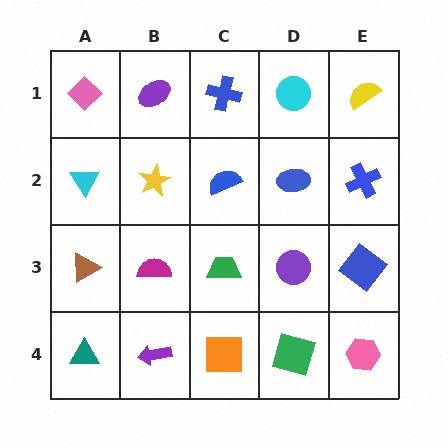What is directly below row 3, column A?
A teal triangle.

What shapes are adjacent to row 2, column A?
A pink diamond (row 1, column A), a brown triangle (row 3, column A), a yellow star (row 2, column B).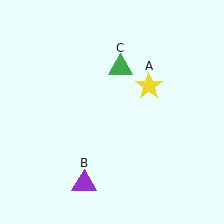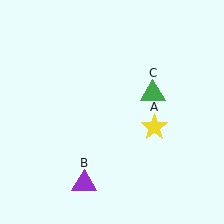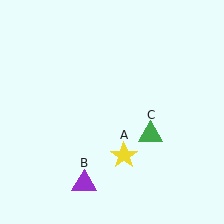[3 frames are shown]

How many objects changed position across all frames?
2 objects changed position: yellow star (object A), green triangle (object C).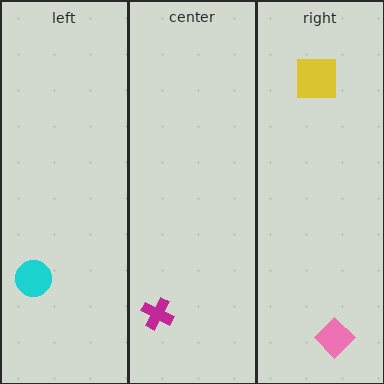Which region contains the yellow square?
The right region.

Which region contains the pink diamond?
The right region.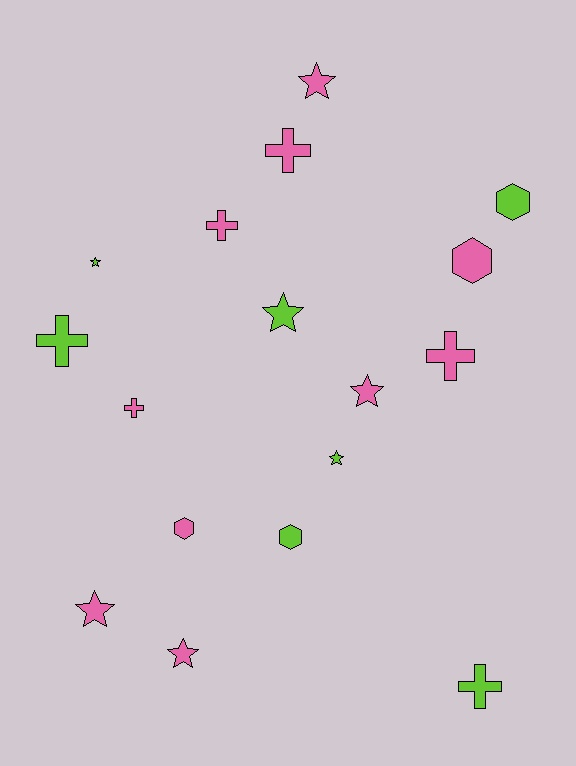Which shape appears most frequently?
Star, with 7 objects.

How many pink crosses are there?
There are 4 pink crosses.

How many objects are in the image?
There are 17 objects.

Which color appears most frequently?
Pink, with 10 objects.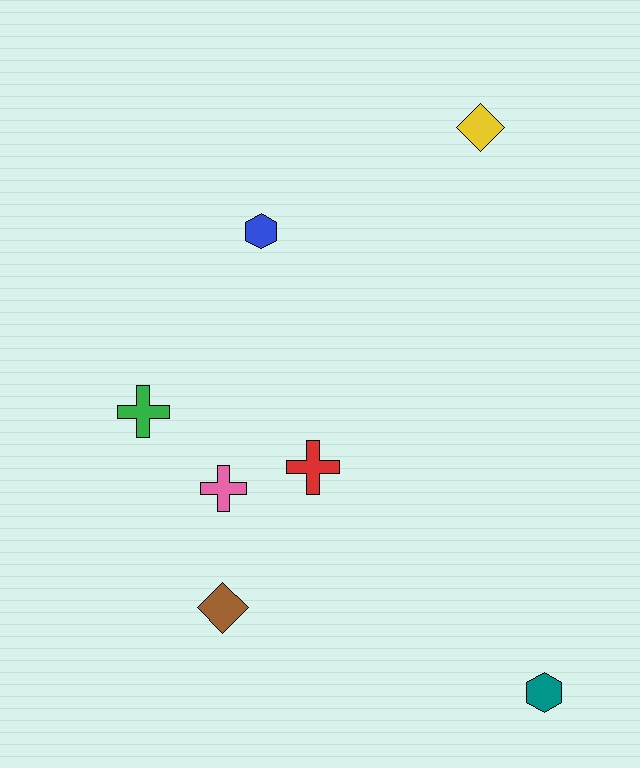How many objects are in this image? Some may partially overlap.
There are 7 objects.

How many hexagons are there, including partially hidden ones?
There are 2 hexagons.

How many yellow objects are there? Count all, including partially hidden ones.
There is 1 yellow object.